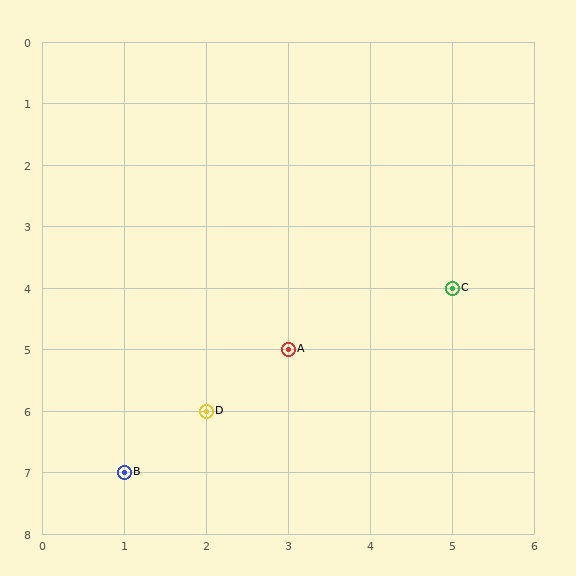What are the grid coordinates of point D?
Point D is at grid coordinates (2, 6).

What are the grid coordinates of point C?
Point C is at grid coordinates (5, 4).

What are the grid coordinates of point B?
Point B is at grid coordinates (1, 7).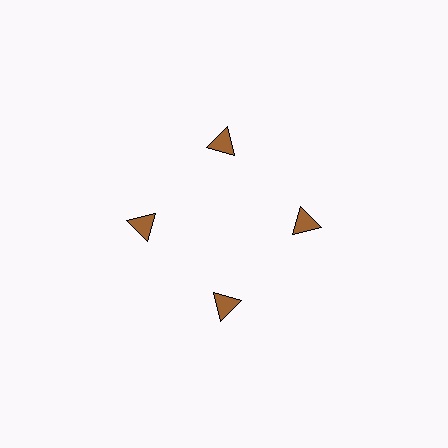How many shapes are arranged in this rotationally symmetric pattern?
There are 4 shapes, arranged in 4 groups of 1.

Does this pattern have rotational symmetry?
Yes, this pattern has 4-fold rotational symmetry. It looks the same after rotating 90 degrees around the center.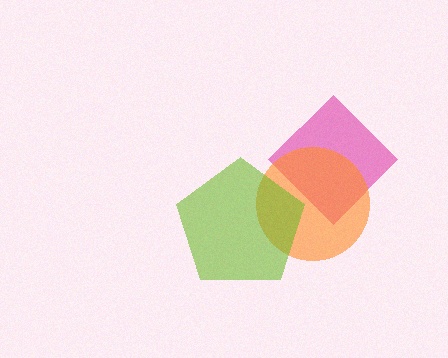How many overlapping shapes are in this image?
There are 3 overlapping shapes in the image.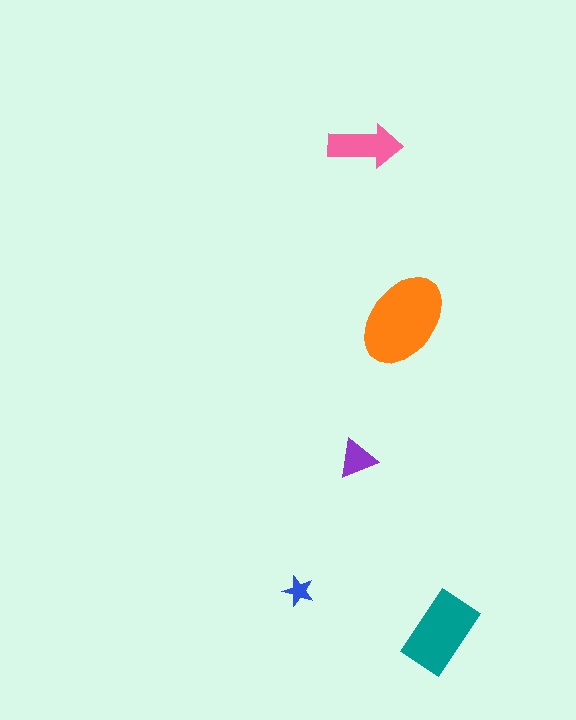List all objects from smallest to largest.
The blue star, the purple triangle, the pink arrow, the teal rectangle, the orange ellipse.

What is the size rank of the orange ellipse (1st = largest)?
1st.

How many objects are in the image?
There are 5 objects in the image.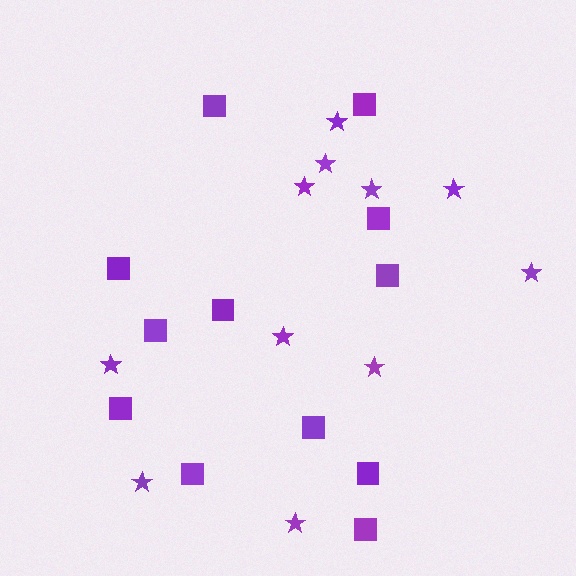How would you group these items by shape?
There are 2 groups: one group of stars (11) and one group of squares (12).